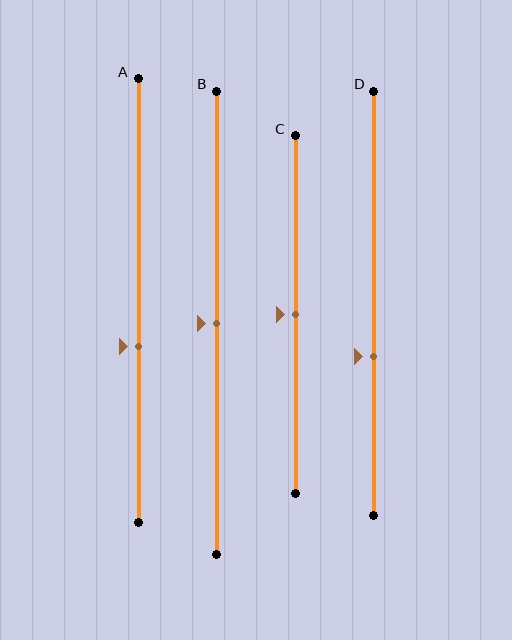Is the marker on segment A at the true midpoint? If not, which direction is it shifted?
No, the marker on segment A is shifted downward by about 10% of the segment length.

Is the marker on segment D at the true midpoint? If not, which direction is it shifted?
No, the marker on segment D is shifted downward by about 12% of the segment length.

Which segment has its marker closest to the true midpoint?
Segment B has its marker closest to the true midpoint.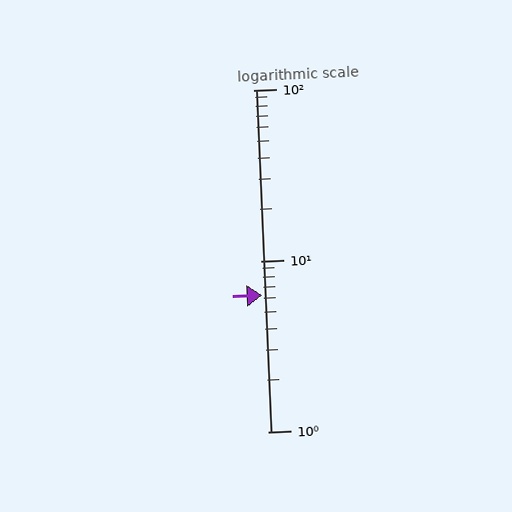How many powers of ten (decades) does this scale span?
The scale spans 2 decades, from 1 to 100.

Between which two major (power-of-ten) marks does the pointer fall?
The pointer is between 1 and 10.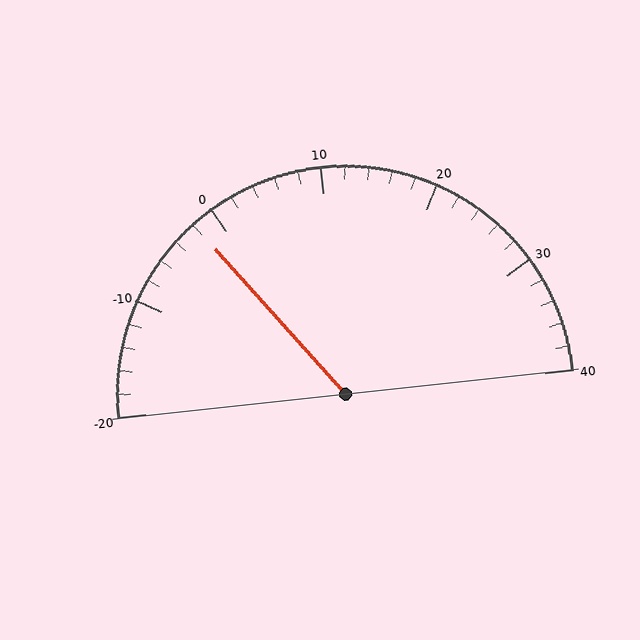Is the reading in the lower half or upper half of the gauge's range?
The reading is in the lower half of the range (-20 to 40).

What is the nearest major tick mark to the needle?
The nearest major tick mark is 0.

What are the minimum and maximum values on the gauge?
The gauge ranges from -20 to 40.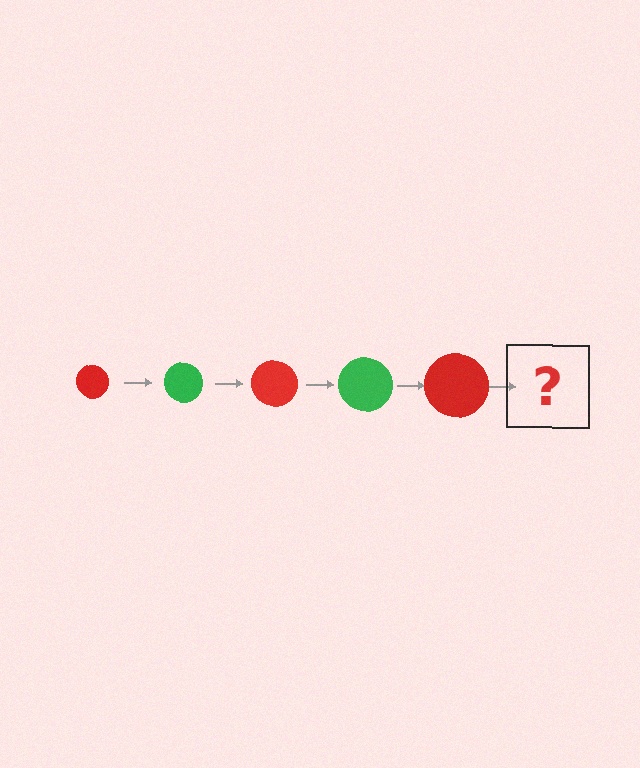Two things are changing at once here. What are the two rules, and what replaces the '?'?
The two rules are that the circle grows larger each step and the color cycles through red and green. The '?' should be a green circle, larger than the previous one.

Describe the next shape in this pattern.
It should be a green circle, larger than the previous one.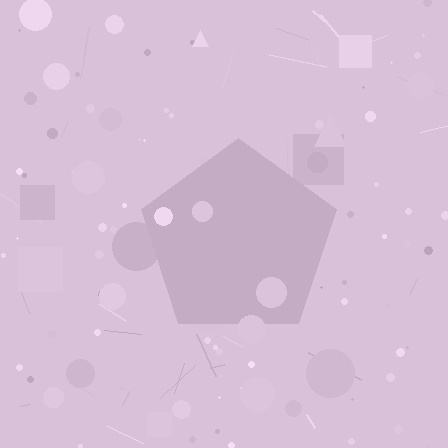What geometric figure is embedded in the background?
A pentagon is embedded in the background.